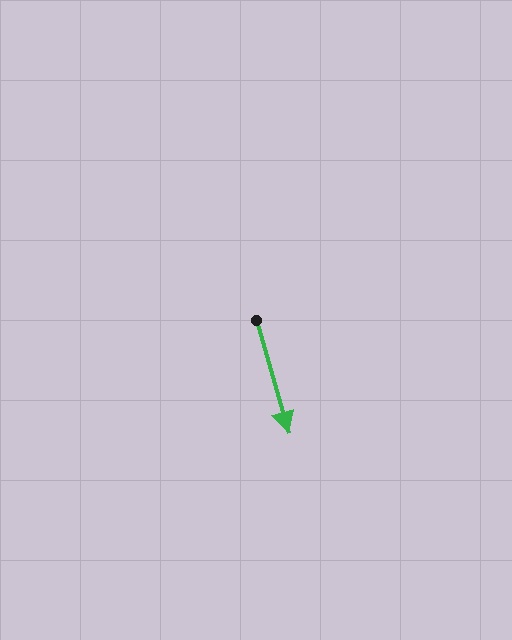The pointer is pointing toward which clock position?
Roughly 5 o'clock.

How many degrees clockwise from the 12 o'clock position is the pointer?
Approximately 164 degrees.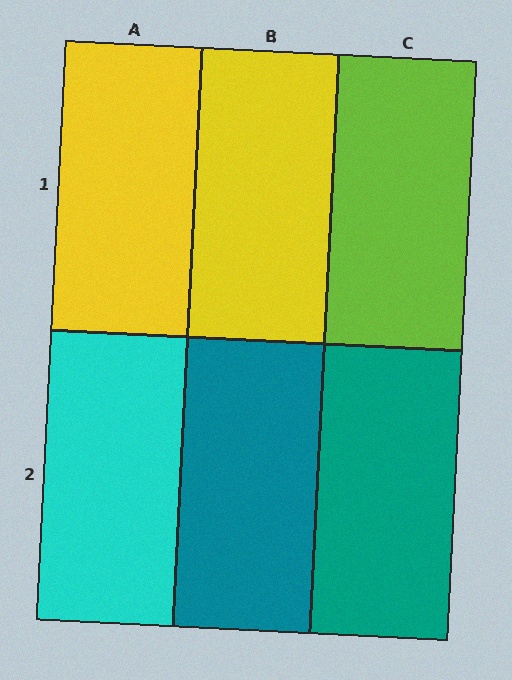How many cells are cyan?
1 cell is cyan.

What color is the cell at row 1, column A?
Yellow.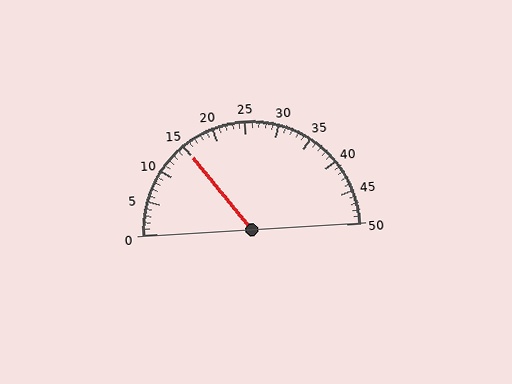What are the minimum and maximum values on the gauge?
The gauge ranges from 0 to 50.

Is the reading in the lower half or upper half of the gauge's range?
The reading is in the lower half of the range (0 to 50).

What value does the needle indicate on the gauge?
The needle indicates approximately 15.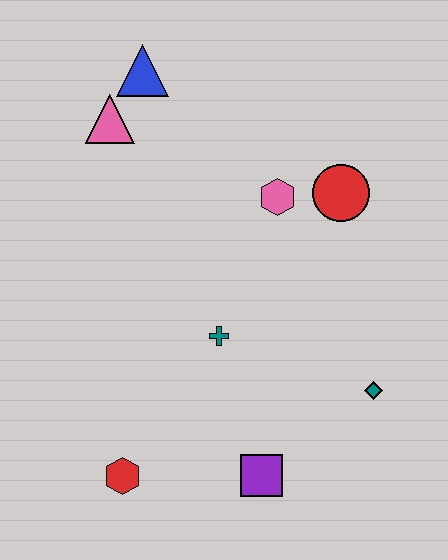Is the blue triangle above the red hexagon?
Yes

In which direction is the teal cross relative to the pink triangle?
The teal cross is below the pink triangle.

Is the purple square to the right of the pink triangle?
Yes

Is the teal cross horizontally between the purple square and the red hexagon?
Yes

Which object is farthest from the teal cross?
The blue triangle is farthest from the teal cross.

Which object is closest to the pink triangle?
The blue triangle is closest to the pink triangle.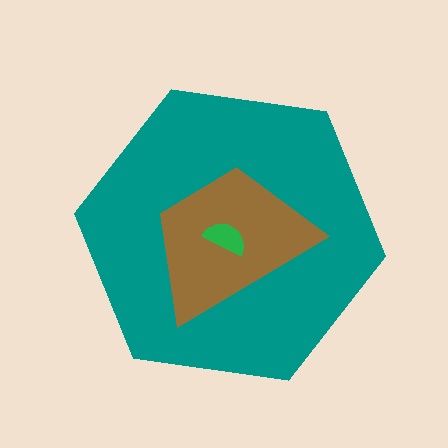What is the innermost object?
The green semicircle.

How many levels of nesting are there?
3.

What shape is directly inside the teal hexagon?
The brown trapezoid.